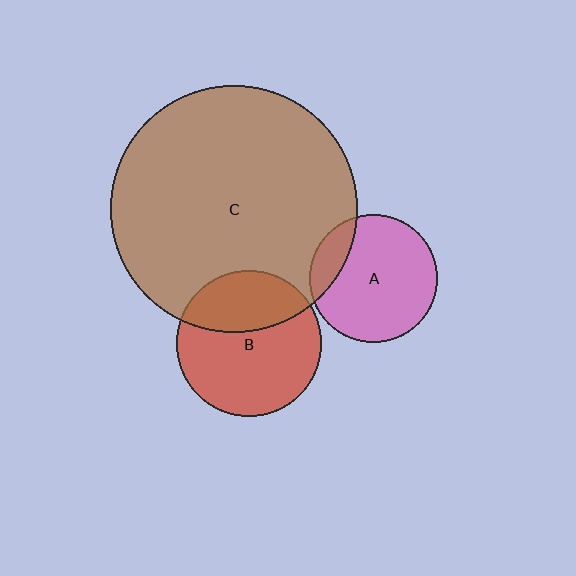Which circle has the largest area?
Circle C (brown).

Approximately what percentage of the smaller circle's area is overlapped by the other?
Approximately 15%.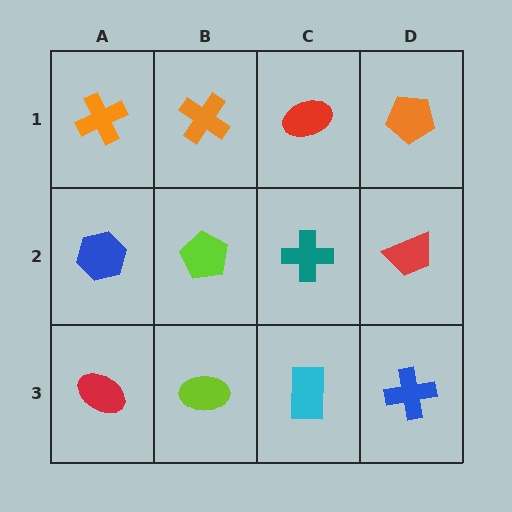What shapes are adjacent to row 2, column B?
An orange cross (row 1, column B), a lime ellipse (row 3, column B), a blue hexagon (row 2, column A), a teal cross (row 2, column C).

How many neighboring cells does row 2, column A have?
3.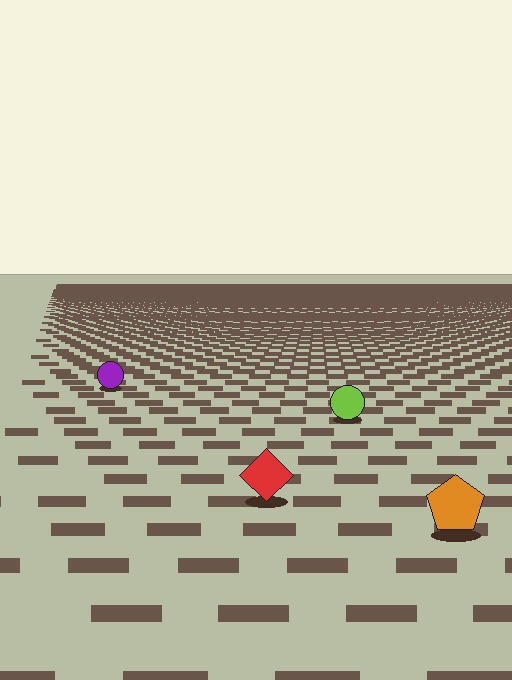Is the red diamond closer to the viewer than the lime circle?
Yes. The red diamond is closer — you can tell from the texture gradient: the ground texture is coarser near it.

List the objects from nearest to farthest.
From nearest to farthest: the orange pentagon, the red diamond, the lime circle, the purple circle.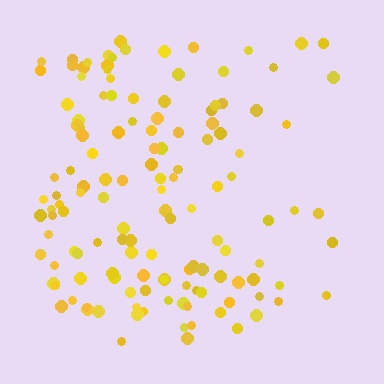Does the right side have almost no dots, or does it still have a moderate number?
Still a moderate number, just noticeably fewer than the left.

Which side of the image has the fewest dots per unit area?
The right.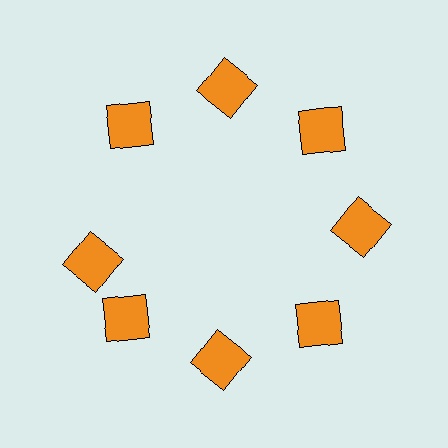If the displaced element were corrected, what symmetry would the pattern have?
It would have 8-fold rotational symmetry — the pattern would map onto itself every 45 degrees.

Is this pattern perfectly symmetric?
No. The 8 orange squares are arranged in a ring, but one element near the 9 o'clock position is rotated out of alignment along the ring, breaking the 8-fold rotational symmetry.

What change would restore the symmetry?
The symmetry would be restored by rotating it back into even spacing with its neighbors so that all 8 squares sit at equal angles and equal distance from the center.